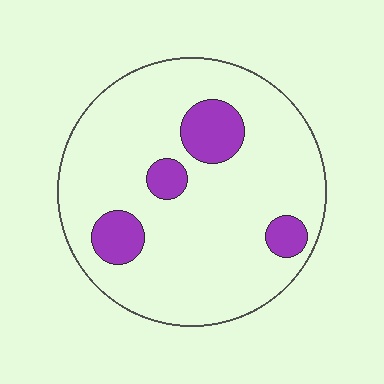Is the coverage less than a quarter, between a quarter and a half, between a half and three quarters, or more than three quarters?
Less than a quarter.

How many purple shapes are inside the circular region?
4.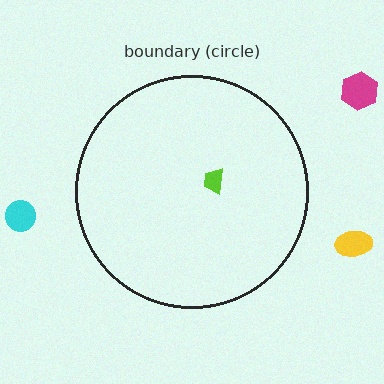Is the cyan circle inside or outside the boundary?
Outside.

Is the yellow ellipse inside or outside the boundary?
Outside.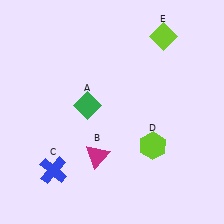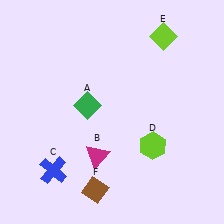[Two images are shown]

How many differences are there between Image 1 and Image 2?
There is 1 difference between the two images.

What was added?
A brown diamond (F) was added in Image 2.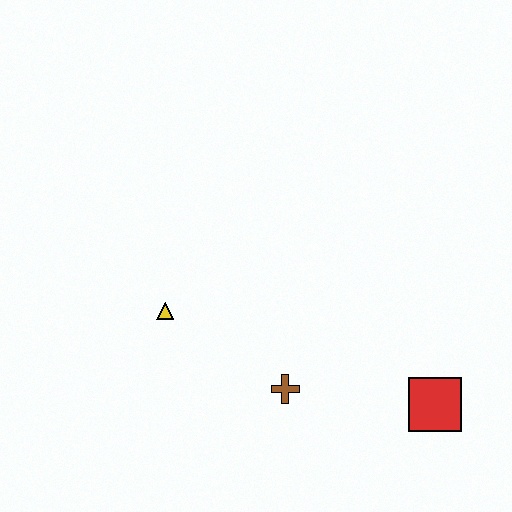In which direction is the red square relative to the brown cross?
The red square is to the right of the brown cross.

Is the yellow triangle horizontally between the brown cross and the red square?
No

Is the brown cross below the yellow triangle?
Yes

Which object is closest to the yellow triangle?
The brown cross is closest to the yellow triangle.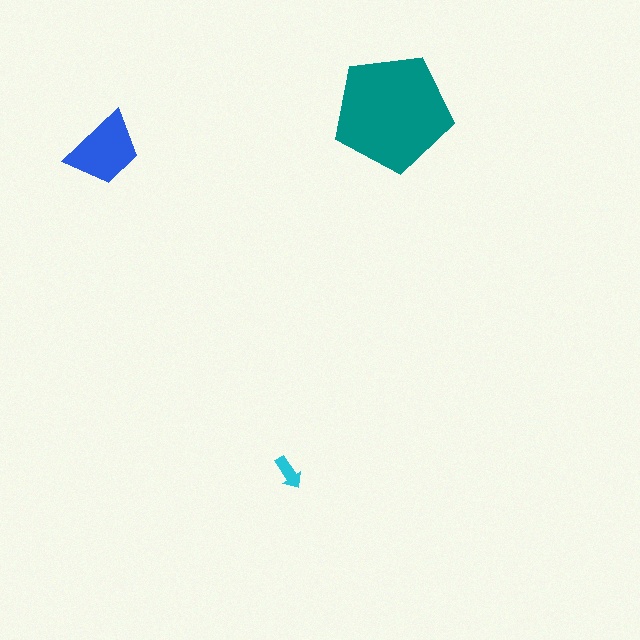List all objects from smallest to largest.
The cyan arrow, the blue trapezoid, the teal pentagon.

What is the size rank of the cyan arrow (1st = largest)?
3rd.